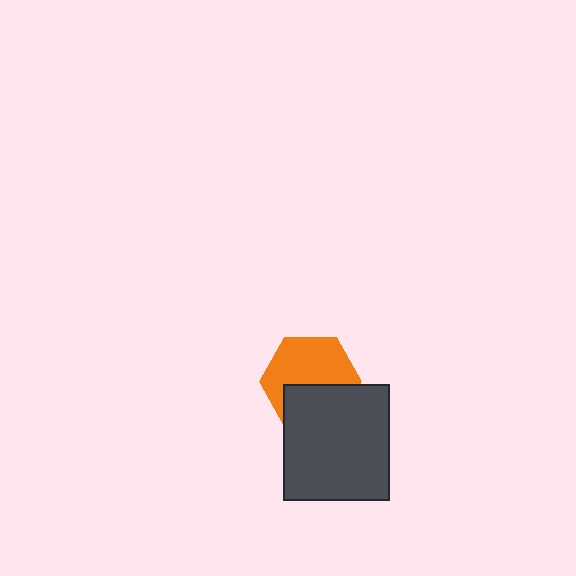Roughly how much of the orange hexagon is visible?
About half of it is visible (roughly 59%).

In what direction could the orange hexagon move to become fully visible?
The orange hexagon could move up. That would shift it out from behind the dark gray rectangle entirely.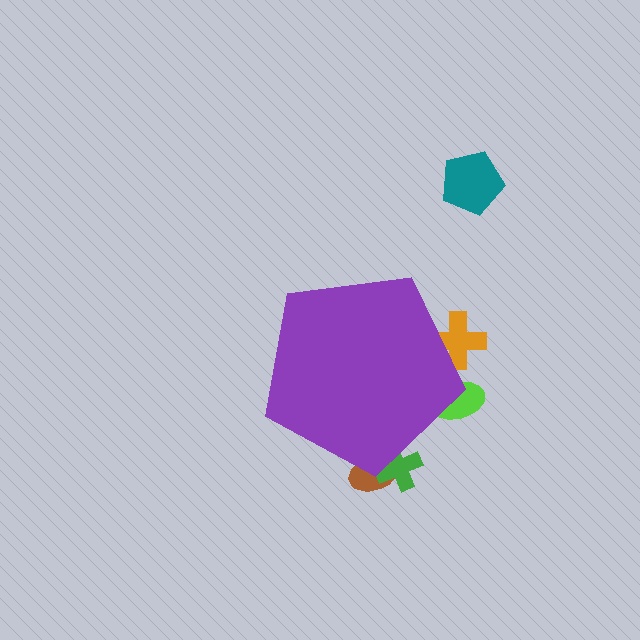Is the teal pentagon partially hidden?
No, the teal pentagon is fully visible.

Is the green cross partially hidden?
Yes, the green cross is partially hidden behind the purple pentagon.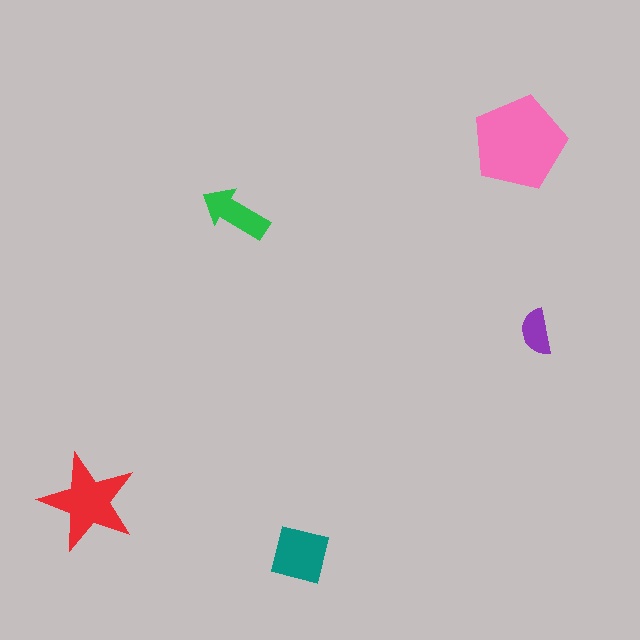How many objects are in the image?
There are 5 objects in the image.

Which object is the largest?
The pink pentagon.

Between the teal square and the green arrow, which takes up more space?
The teal square.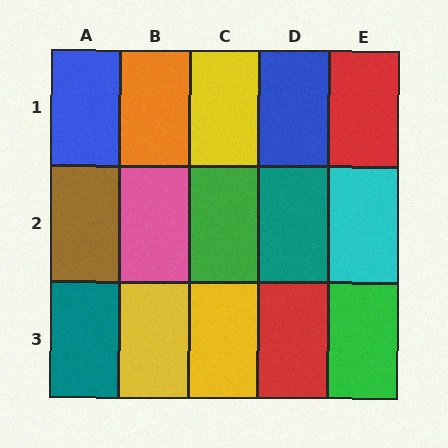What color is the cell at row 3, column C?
Yellow.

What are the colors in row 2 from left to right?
Brown, pink, green, teal, cyan.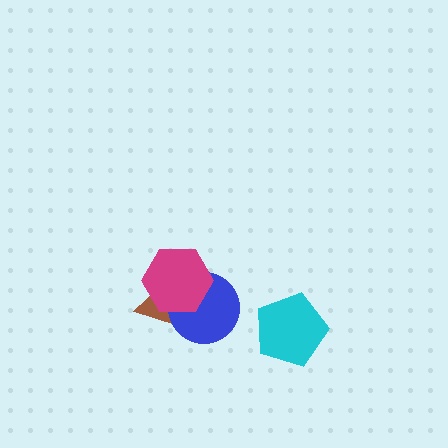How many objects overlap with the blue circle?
2 objects overlap with the blue circle.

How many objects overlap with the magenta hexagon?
2 objects overlap with the magenta hexagon.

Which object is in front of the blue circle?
The magenta hexagon is in front of the blue circle.